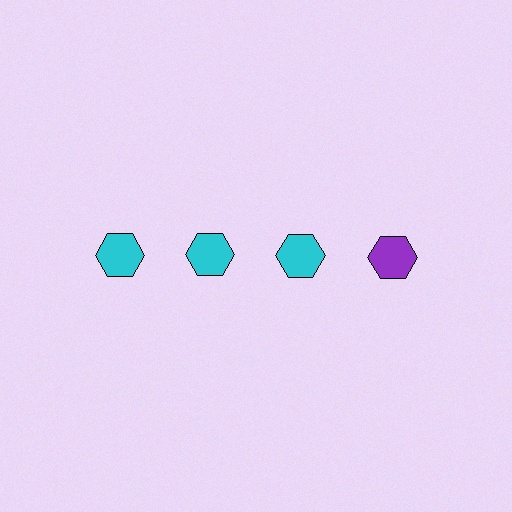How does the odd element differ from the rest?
It has a different color: purple instead of cyan.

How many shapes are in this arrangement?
There are 4 shapes arranged in a grid pattern.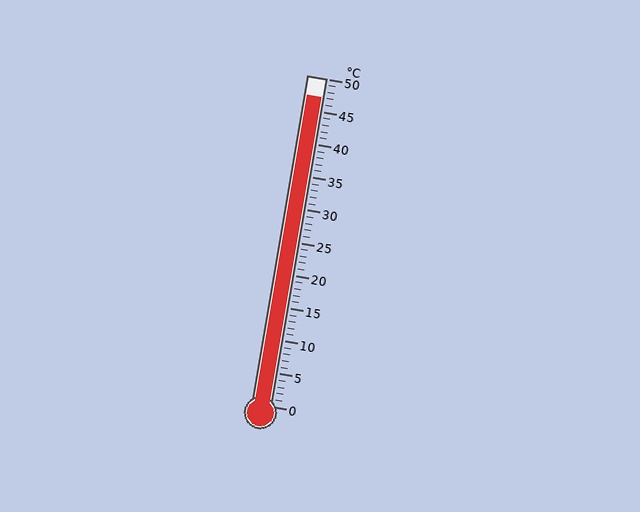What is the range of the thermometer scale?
The thermometer scale ranges from 0°C to 50°C.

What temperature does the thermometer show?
The thermometer shows approximately 47°C.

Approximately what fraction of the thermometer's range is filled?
The thermometer is filled to approximately 95% of its range.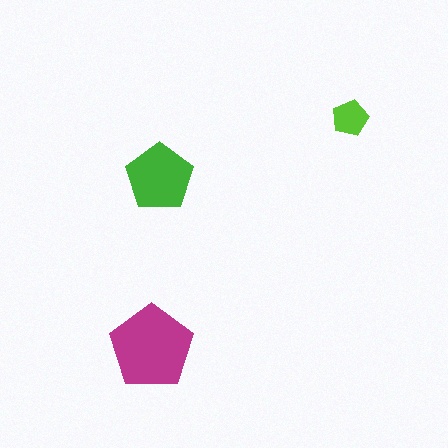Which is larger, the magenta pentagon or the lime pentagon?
The magenta one.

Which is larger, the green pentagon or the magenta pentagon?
The magenta one.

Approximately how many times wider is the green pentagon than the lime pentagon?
About 2 times wider.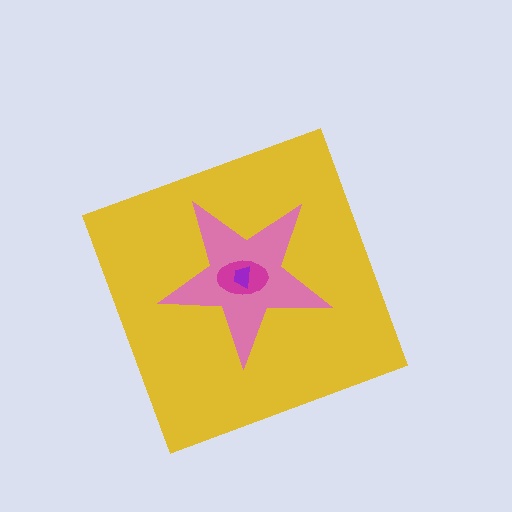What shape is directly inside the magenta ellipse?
The purple trapezoid.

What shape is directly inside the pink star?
The magenta ellipse.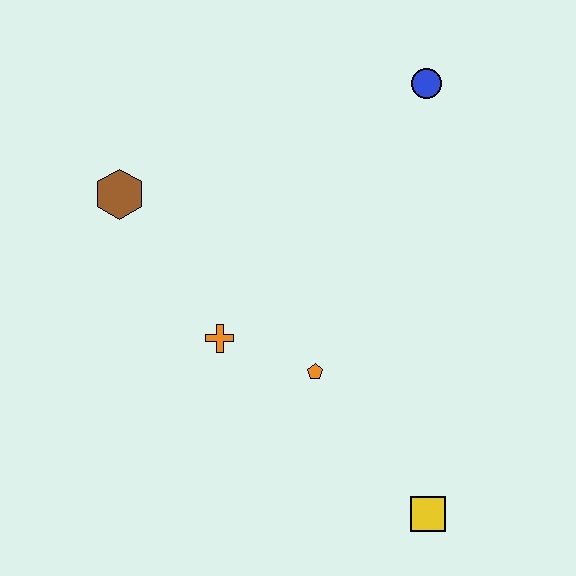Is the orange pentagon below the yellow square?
No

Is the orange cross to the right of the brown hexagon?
Yes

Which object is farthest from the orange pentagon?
The blue circle is farthest from the orange pentagon.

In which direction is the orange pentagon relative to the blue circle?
The orange pentagon is below the blue circle.